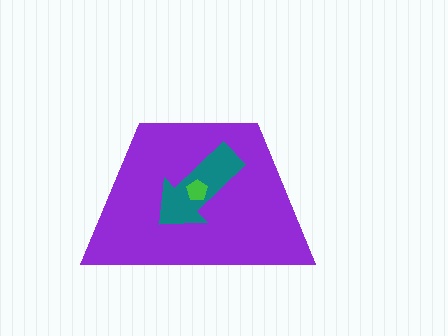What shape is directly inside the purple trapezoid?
The teal arrow.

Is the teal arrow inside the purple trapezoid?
Yes.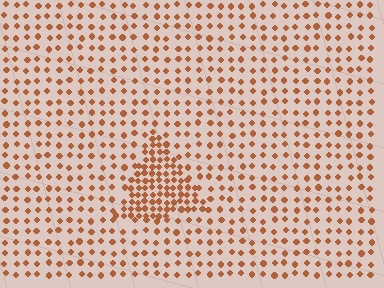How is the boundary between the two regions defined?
The boundary is defined by a change in element density (approximately 2.3x ratio). All elements are the same color, size, and shape.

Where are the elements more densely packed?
The elements are more densely packed inside the triangle boundary.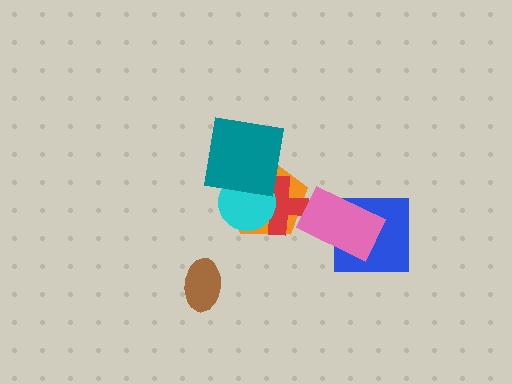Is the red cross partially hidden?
Yes, it is partially covered by another shape.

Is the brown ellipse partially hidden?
No, no other shape covers it.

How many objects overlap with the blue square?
1 object overlaps with the blue square.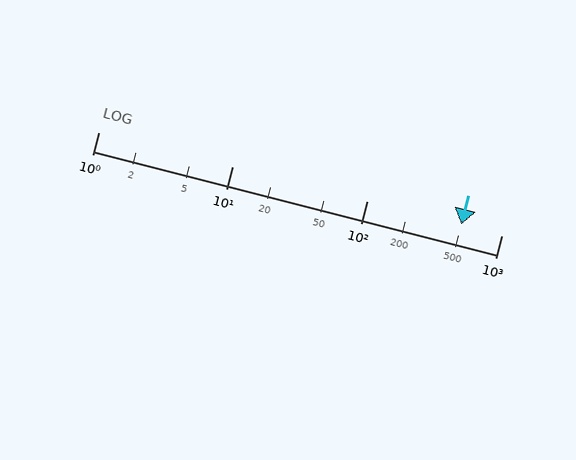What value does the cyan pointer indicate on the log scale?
The pointer indicates approximately 500.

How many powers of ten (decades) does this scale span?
The scale spans 3 decades, from 1 to 1000.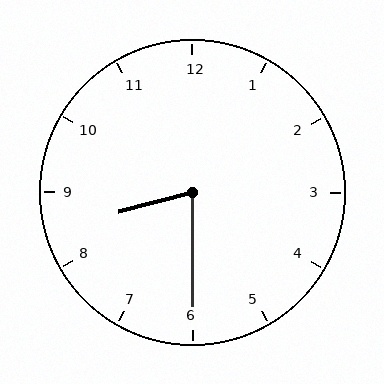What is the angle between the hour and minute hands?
Approximately 75 degrees.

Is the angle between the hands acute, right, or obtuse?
It is acute.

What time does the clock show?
8:30.